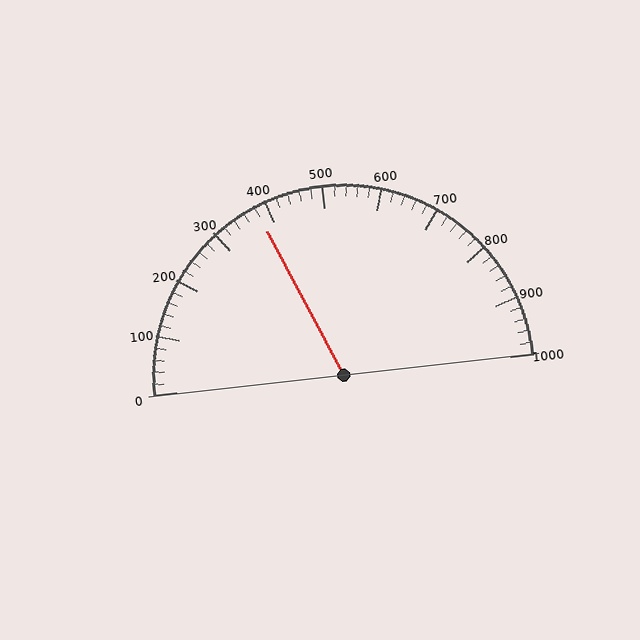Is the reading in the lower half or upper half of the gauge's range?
The reading is in the lower half of the range (0 to 1000).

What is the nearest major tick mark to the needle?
The nearest major tick mark is 400.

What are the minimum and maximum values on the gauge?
The gauge ranges from 0 to 1000.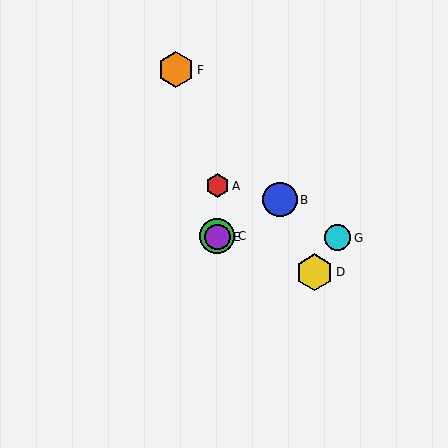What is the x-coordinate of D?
Object D is at x≈314.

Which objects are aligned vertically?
Objects A, C, E are aligned vertically.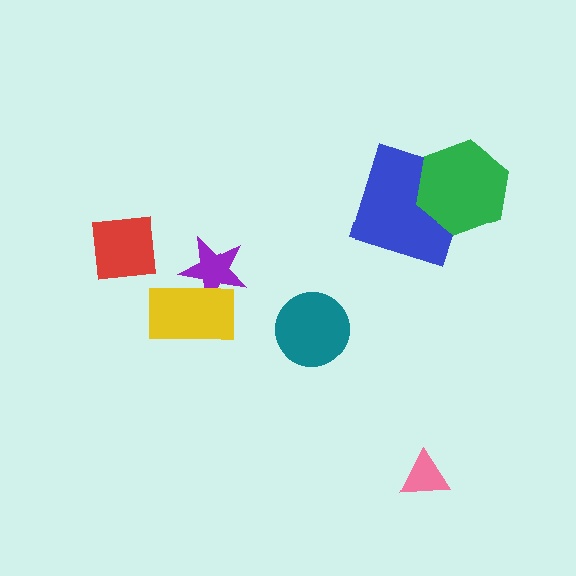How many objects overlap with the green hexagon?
1 object overlaps with the green hexagon.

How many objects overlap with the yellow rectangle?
1 object overlaps with the yellow rectangle.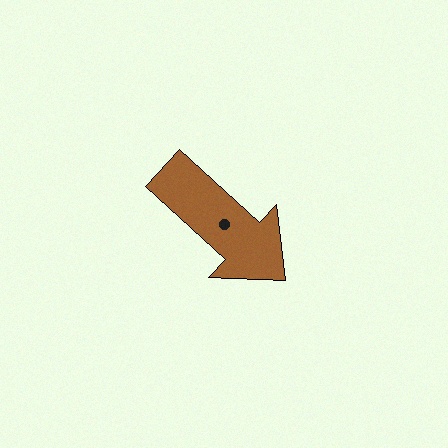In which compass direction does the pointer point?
Southeast.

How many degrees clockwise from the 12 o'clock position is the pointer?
Approximately 133 degrees.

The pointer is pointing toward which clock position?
Roughly 4 o'clock.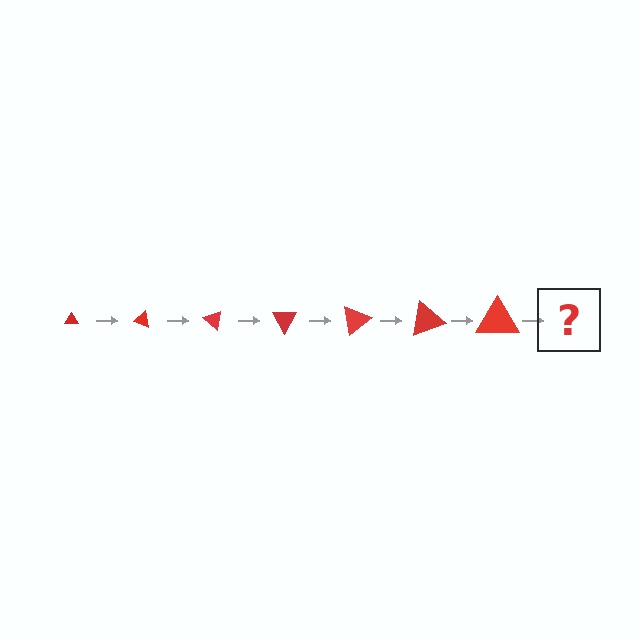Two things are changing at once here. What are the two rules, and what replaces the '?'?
The two rules are that the triangle grows larger each step and it rotates 20 degrees each step. The '?' should be a triangle, larger than the previous one and rotated 140 degrees from the start.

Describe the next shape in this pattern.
It should be a triangle, larger than the previous one and rotated 140 degrees from the start.